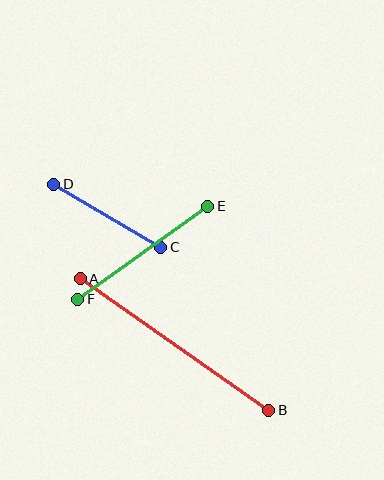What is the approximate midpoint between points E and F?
The midpoint is at approximately (143, 253) pixels.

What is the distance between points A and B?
The distance is approximately 230 pixels.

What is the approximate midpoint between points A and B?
The midpoint is at approximately (174, 344) pixels.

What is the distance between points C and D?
The distance is approximately 124 pixels.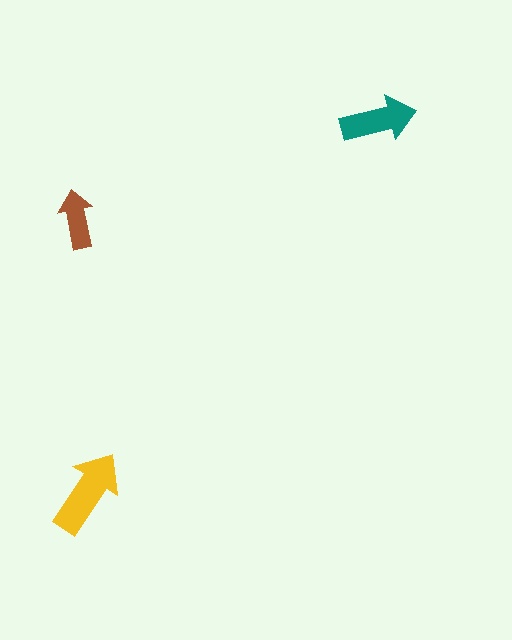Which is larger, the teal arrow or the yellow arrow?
The yellow one.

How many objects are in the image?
There are 3 objects in the image.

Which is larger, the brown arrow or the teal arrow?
The teal one.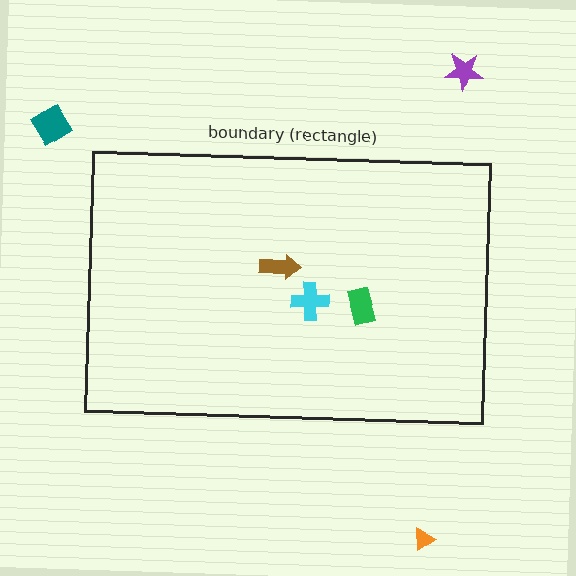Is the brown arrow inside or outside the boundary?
Inside.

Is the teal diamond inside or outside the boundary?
Outside.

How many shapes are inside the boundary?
3 inside, 3 outside.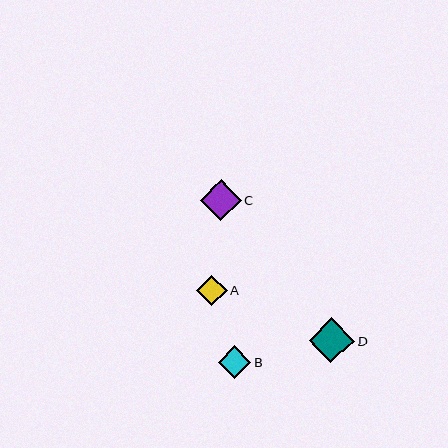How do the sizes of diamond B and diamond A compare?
Diamond B and diamond A are approximately the same size.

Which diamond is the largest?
Diamond D is the largest with a size of approximately 45 pixels.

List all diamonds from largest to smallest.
From largest to smallest: D, C, B, A.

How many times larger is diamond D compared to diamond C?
Diamond D is approximately 1.1 times the size of diamond C.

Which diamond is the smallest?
Diamond A is the smallest with a size of approximately 30 pixels.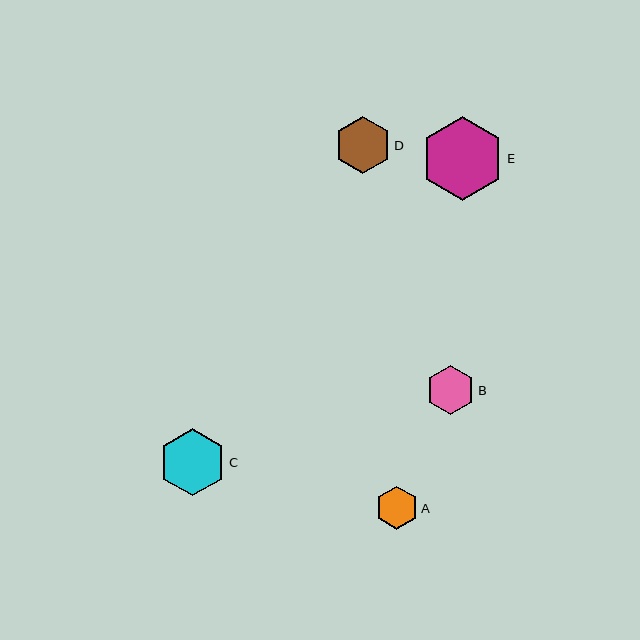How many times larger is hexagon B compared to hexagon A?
Hexagon B is approximately 1.1 times the size of hexagon A.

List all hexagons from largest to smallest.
From largest to smallest: E, C, D, B, A.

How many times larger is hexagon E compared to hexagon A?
Hexagon E is approximately 1.9 times the size of hexagon A.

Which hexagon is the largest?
Hexagon E is the largest with a size of approximately 84 pixels.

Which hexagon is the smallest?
Hexagon A is the smallest with a size of approximately 43 pixels.